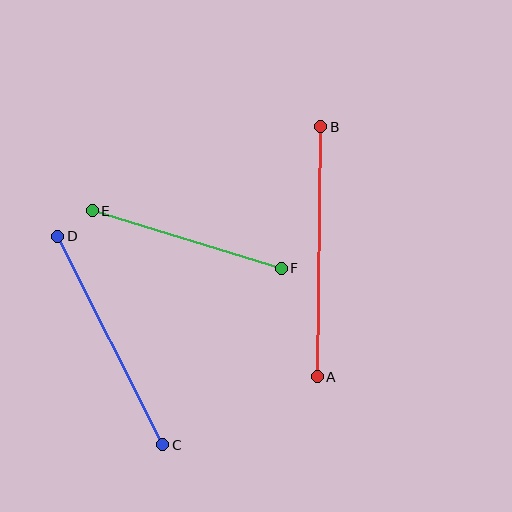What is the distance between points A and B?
The distance is approximately 250 pixels.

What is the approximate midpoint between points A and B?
The midpoint is at approximately (319, 252) pixels.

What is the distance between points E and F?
The distance is approximately 197 pixels.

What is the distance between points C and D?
The distance is approximately 234 pixels.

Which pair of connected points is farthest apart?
Points A and B are farthest apart.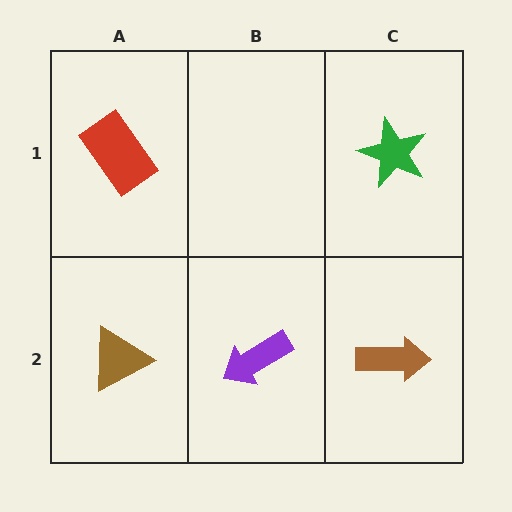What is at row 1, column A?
A red rectangle.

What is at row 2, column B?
A purple arrow.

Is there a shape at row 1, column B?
No, that cell is empty.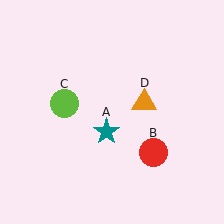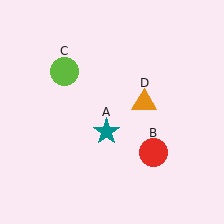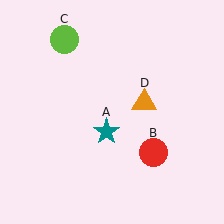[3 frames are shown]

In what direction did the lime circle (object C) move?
The lime circle (object C) moved up.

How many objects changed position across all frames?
1 object changed position: lime circle (object C).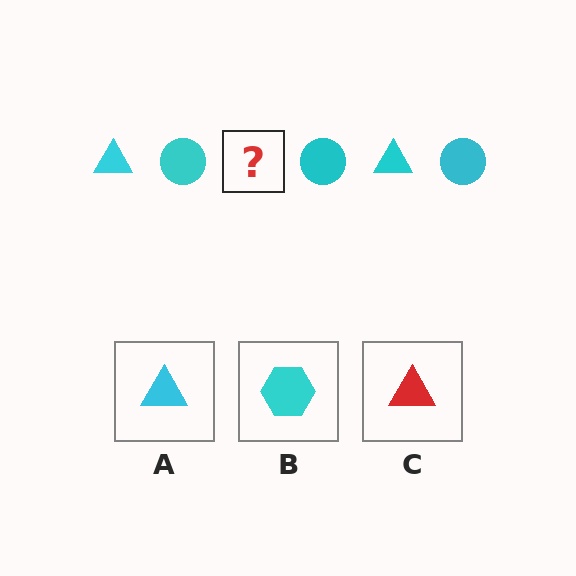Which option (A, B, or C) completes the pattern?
A.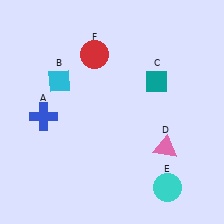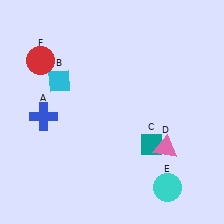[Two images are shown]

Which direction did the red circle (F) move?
The red circle (F) moved left.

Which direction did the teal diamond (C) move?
The teal diamond (C) moved down.